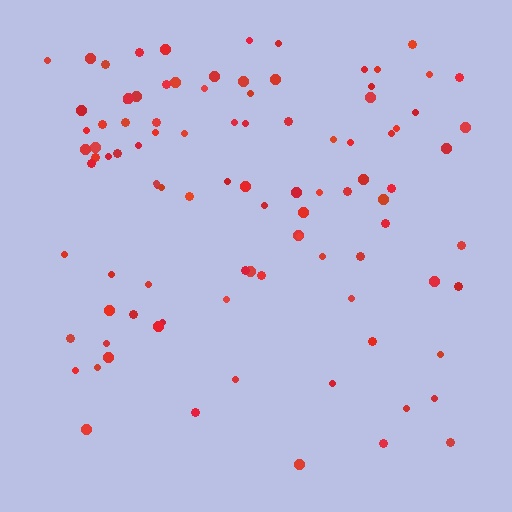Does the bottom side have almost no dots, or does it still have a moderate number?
Still a moderate number, just noticeably fewer than the top.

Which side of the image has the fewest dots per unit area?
The bottom.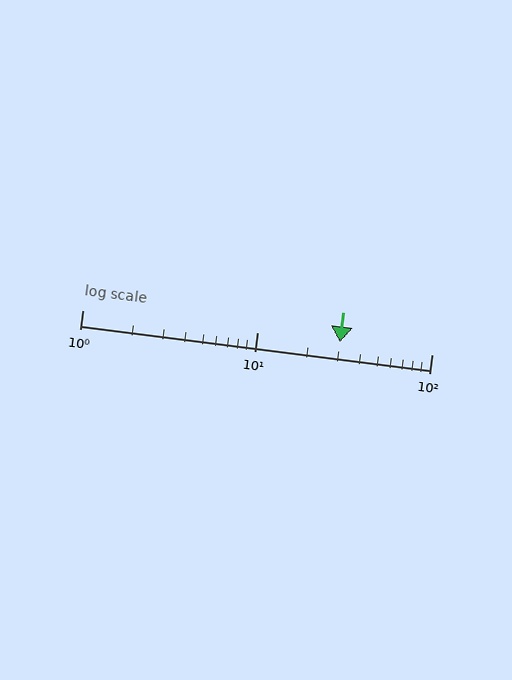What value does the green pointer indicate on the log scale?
The pointer indicates approximately 30.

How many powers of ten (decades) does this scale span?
The scale spans 2 decades, from 1 to 100.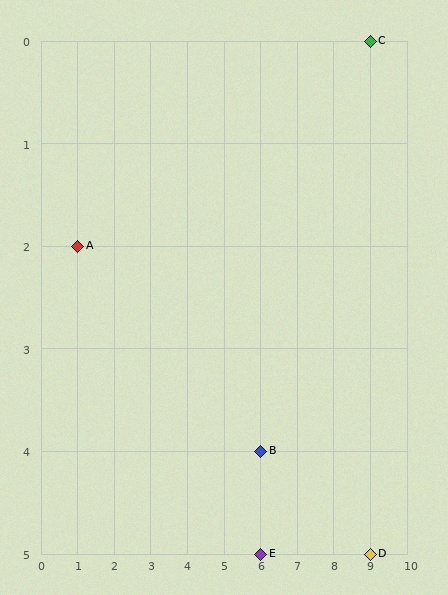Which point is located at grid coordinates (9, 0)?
Point C is at (9, 0).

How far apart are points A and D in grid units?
Points A and D are 8 columns and 3 rows apart (about 8.5 grid units diagonally).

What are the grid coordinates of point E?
Point E is at grid coordinates (6, 5).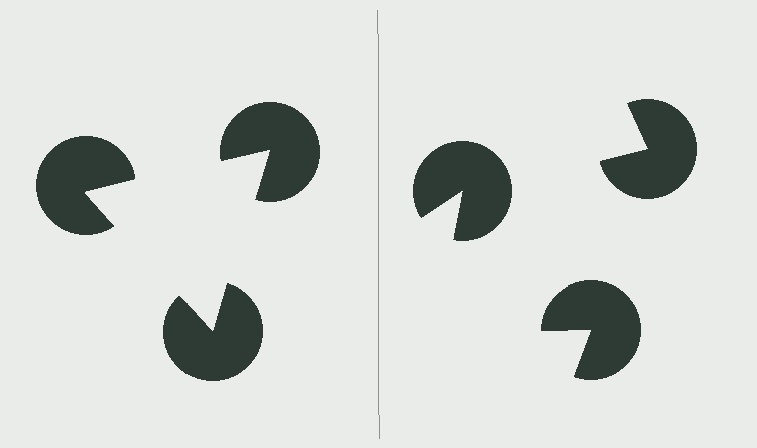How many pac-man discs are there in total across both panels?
6 — 3 on each side.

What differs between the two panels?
The pac-man discs are positioned identically on both sides; only the wedge orientations differ. On the left they align to a triangle; on the right they are misaligned.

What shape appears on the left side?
An illusory triangle.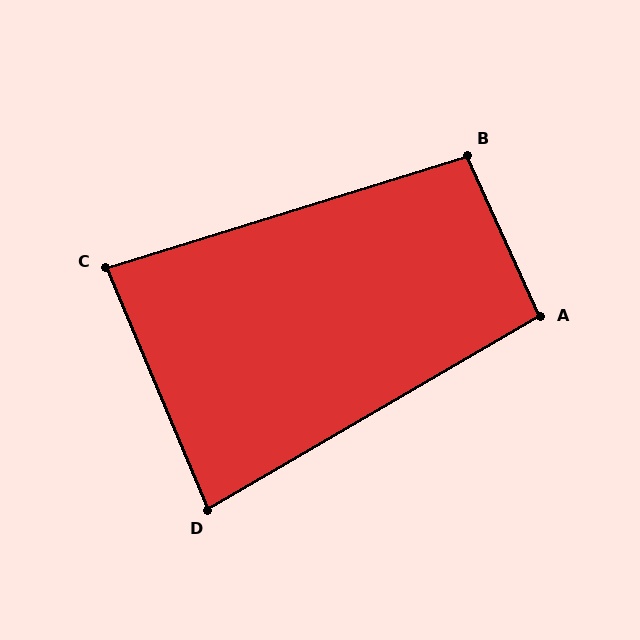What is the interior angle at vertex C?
Approximately 84 degrees (acute).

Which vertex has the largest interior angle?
B, at approximately 97 degrees.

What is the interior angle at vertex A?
Approximately 96 degrees (obtuse).